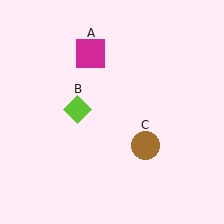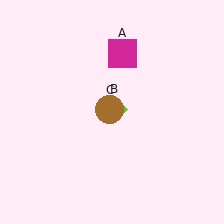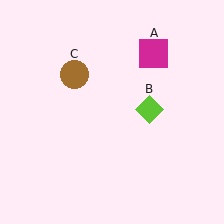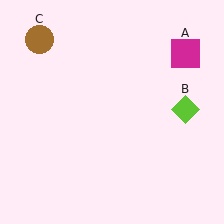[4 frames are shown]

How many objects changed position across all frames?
3 objects changed position: magenta square (object A), lime diamond (object B), brown circle (object C).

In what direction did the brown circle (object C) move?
The brown circle (object C) moved up and to the left.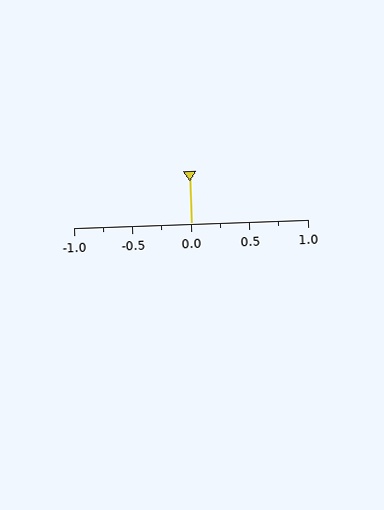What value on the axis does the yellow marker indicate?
The marker indicates approximately 0.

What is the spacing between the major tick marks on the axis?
The major ticks are spaced 0.5 apart.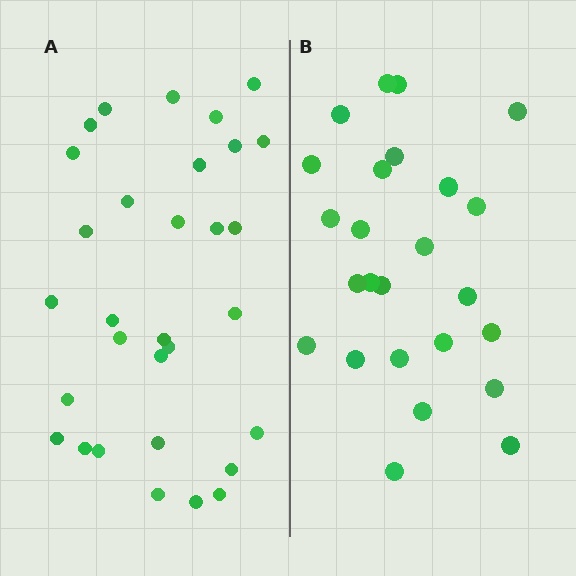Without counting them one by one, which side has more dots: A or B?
Region A (the left region) has more dots.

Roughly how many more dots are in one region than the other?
Region A has about 6 more dots than region B.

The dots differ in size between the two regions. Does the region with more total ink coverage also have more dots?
No. Region B has more total ink coverage because its dots are larger, but region A actually contains more individual dots. Total area can be misleading — the number of items is what matters here.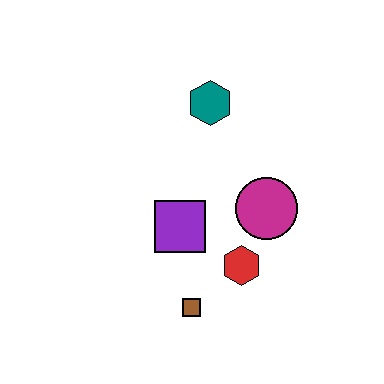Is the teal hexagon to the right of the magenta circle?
No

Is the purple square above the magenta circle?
No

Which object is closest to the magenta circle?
The red hexagon is closest to the magenta circle.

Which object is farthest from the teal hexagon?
The brown square is farthest from the teal hexagon.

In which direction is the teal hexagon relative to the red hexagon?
The teal hexagon is above the red hexagon.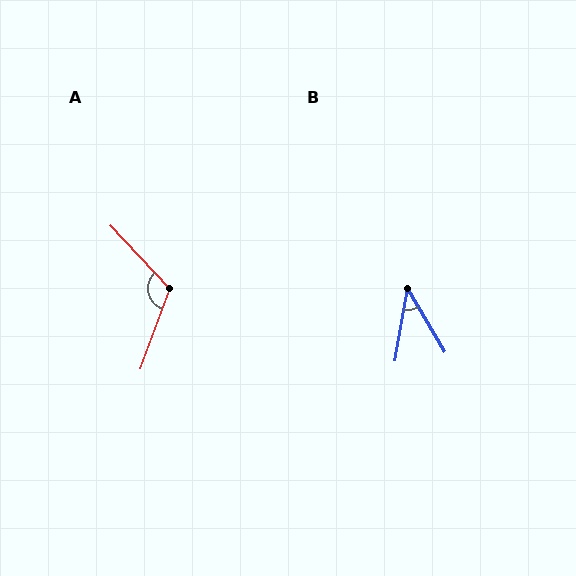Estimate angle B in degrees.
Approximately 40 degrees.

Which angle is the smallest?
B, at approximately 40 degrees.